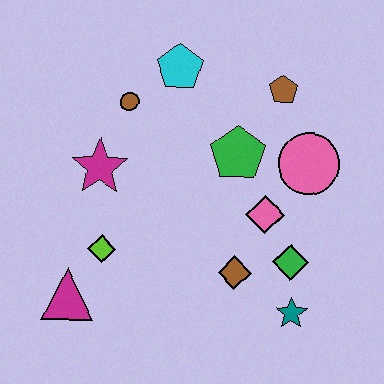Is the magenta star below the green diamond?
No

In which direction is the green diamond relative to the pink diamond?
The green diamond is below the pink diamond.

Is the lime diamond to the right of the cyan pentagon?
No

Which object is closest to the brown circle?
The cyan pentagon is closest to the brown circle.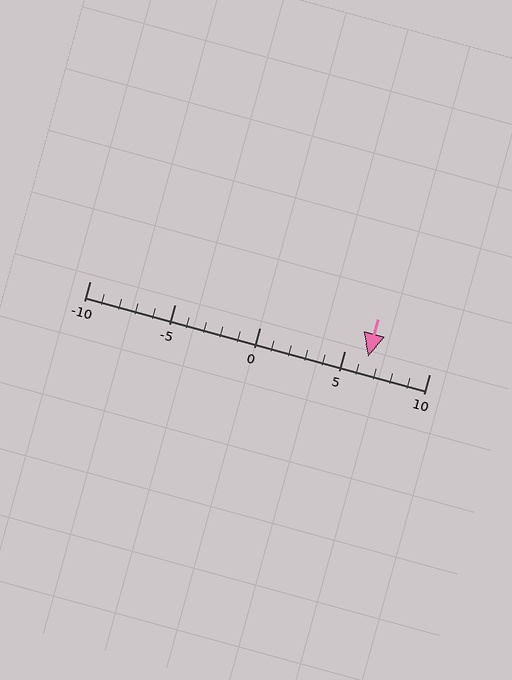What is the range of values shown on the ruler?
The ruler shows values from -10 to 10.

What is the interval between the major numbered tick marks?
The major tick marks are spaced 5 units apart.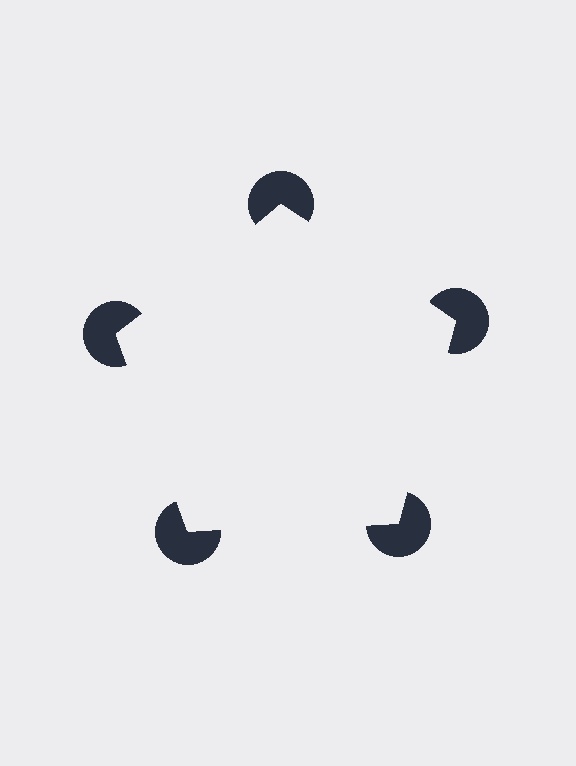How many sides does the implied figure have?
5 sides.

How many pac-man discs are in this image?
There are 5 — one at each vertex of the illusory pentagon.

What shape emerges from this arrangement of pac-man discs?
An illusory pentagon — its edges are inferred from the aligned wedge cuts in the pac-man discs, not physically drawn.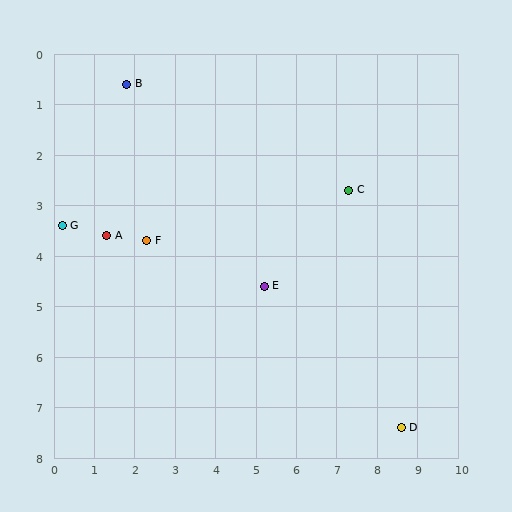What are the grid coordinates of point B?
Point B is at approximately (1.8, 0.6).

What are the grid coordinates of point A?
Point A is at approximately (1.3, 3.6).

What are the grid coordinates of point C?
Point C is at approximately (7.3, 2.7).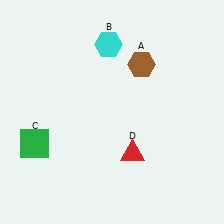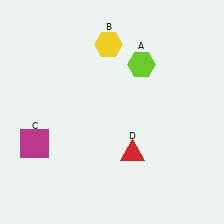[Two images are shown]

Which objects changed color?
A changed from brown to lime. B changed from cyan to yellow. C changed from green to magenta.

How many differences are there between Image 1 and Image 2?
There are 3 differences between the two images.